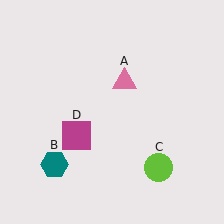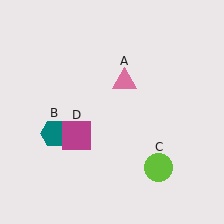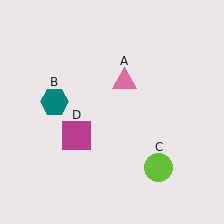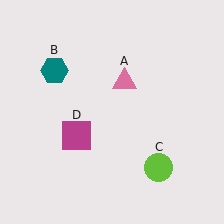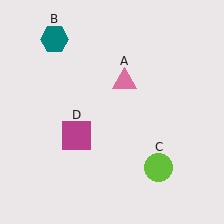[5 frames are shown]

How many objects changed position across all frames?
1 object changed position: teal hexagon (object B).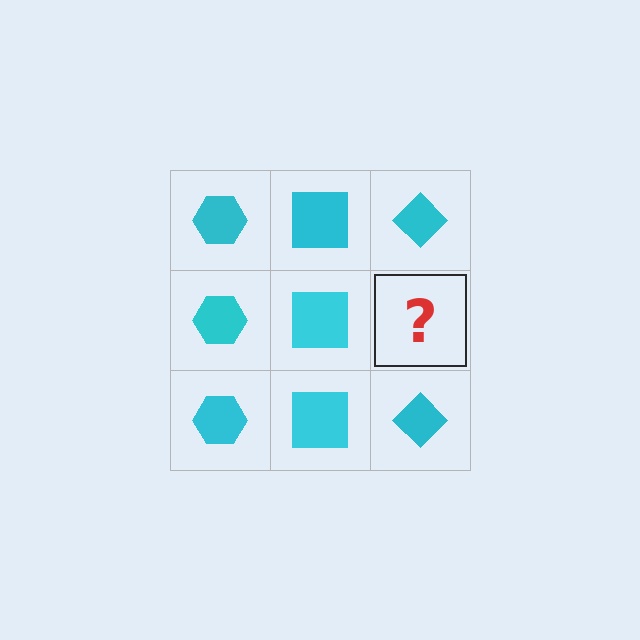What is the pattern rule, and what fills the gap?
The rule is that each column has a consistent shape. The gap should be filled with a cyan diamond.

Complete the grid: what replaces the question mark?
The question mark should be replaced with a cyan diamond.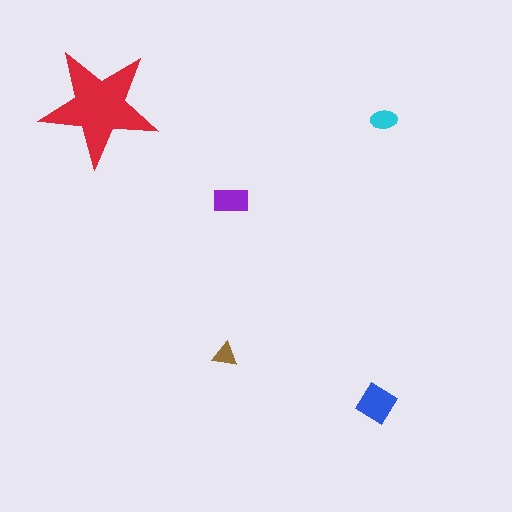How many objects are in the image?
There are 5 objects in the image.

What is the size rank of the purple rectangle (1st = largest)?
3rd.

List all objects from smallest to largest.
The brown triangle, the cyan ellipse, the purple rectangle, the blue diamond, the red star.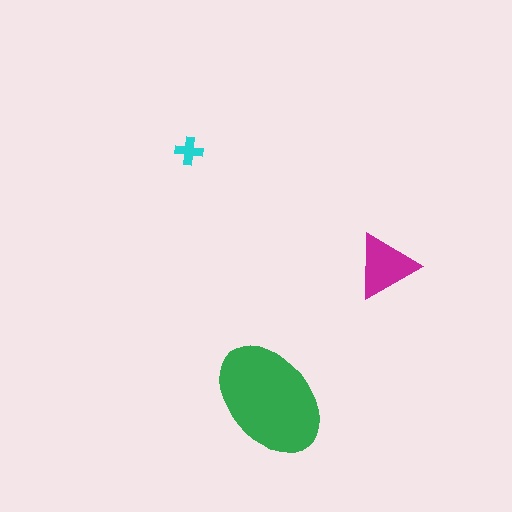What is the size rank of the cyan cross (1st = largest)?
3rd.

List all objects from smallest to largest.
The cyan cross, the magenta triangle, the green ellipse.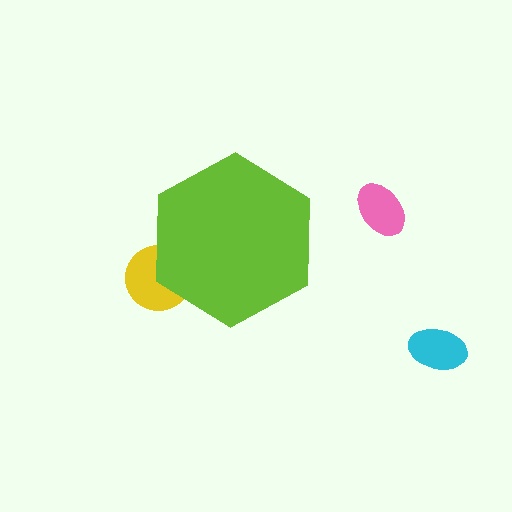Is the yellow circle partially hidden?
Yes, the yellow circle is partially hidden behind the lime hexagon.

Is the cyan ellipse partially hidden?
No, the cyan ellipse is fully visible.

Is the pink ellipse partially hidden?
No, the pink ellipse is fully visible.